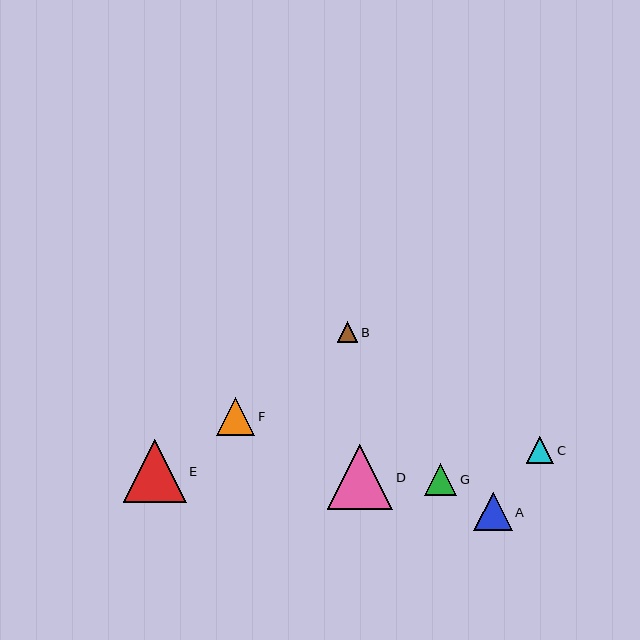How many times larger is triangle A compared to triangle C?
Triangle A is approximately 1.4 times the size of triangle C.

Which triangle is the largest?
Triangle D is the largest with a size of approximately 65 pixels.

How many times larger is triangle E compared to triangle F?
Triangle E is approximately 1.6 times the size of triangle F.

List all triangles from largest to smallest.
From largest to smallest: D, E, F, A, G, C, B.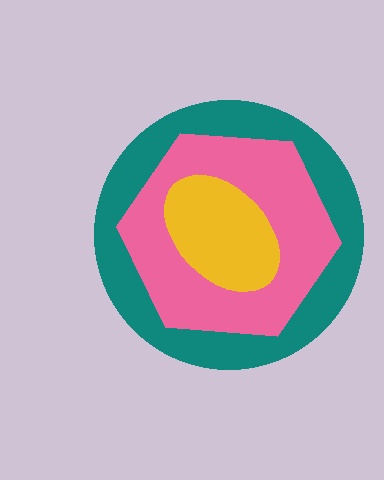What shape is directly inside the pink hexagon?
The yellow ellipse.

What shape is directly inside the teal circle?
The pink hexagon.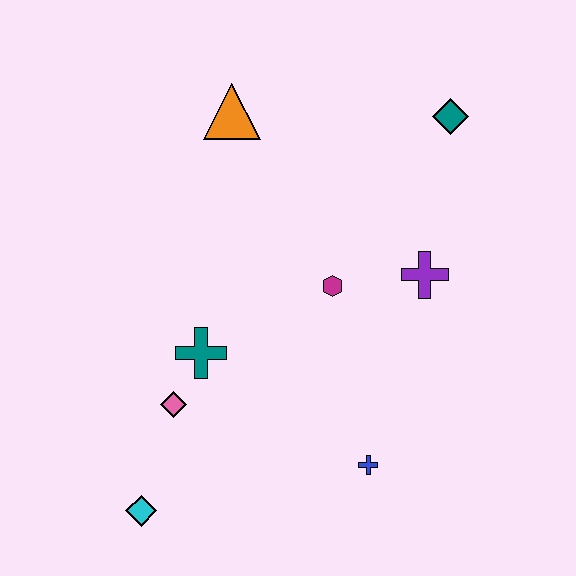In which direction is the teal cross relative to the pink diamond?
The teal cross is above the pink diamond.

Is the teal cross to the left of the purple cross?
Yes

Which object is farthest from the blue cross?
The orange triangle is farthest from the blue cross.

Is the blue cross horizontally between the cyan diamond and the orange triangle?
No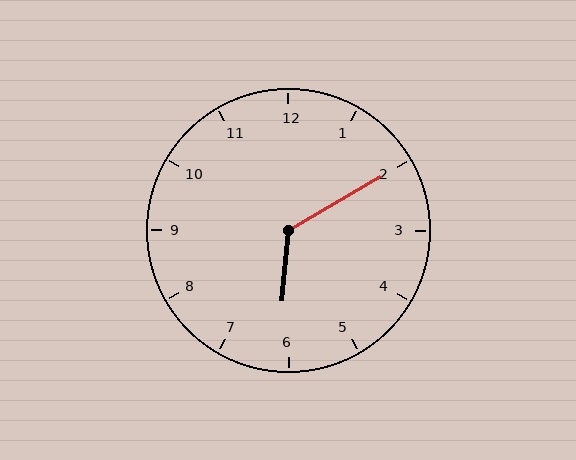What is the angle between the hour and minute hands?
Approximately 125 degrees.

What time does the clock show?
6:10.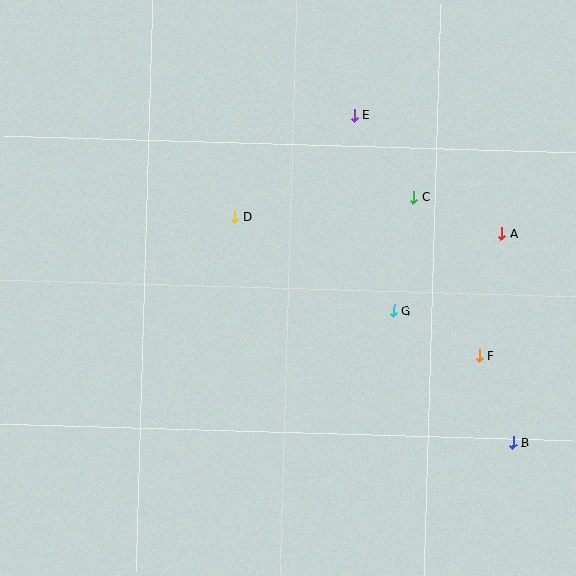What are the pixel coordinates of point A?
Point A is at (501, 233).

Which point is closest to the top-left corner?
Point D is closest to the top-left corner.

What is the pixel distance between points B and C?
The distance between B and C is 265 pixels.